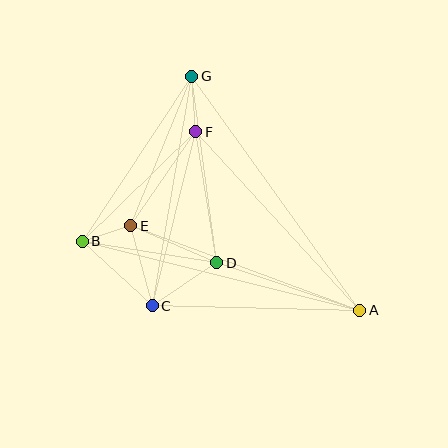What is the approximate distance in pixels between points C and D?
The distance between C and D is approximately 77 pixels.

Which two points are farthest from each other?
Points A and G are farthest from each other.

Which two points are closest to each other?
Points B and E are closest to each other.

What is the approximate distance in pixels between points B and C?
The distance between B and C is approximately 95 pixels.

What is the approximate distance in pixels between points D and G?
The distance between D and G is approximately 189 pixels.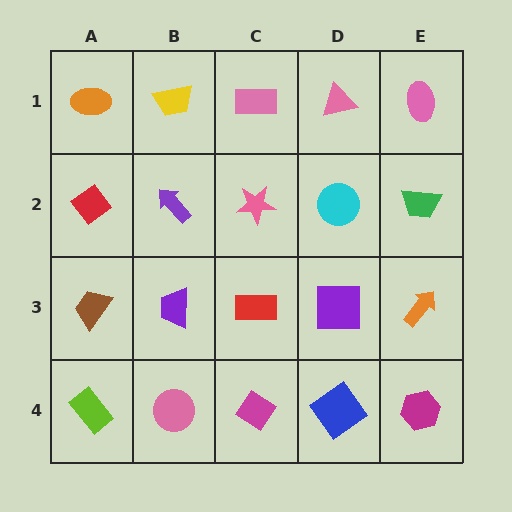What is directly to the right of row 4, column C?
A blue diamond.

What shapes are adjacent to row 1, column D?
A cyan circle (row 2, column D), a pink rectangle (row 1, column C), a pink ellipse (row 1, column E).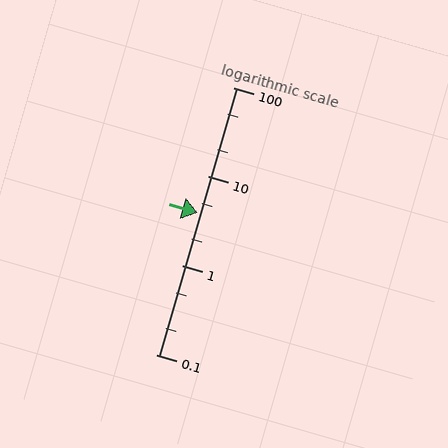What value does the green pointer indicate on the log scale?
The pointer indicates approximately 3.9.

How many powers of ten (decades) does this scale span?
The scale spans 3 decades, from 0.1 to 100.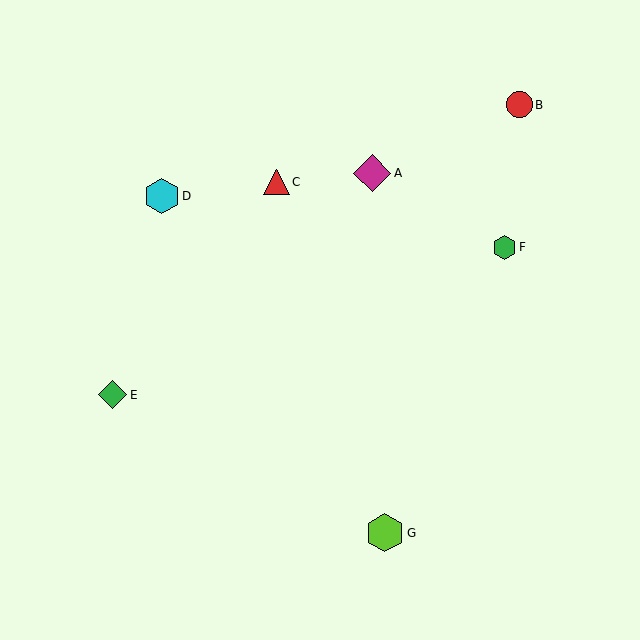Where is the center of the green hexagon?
The center of the green hexagon is at (505, 248).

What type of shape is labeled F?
Shape F is a green hexagon.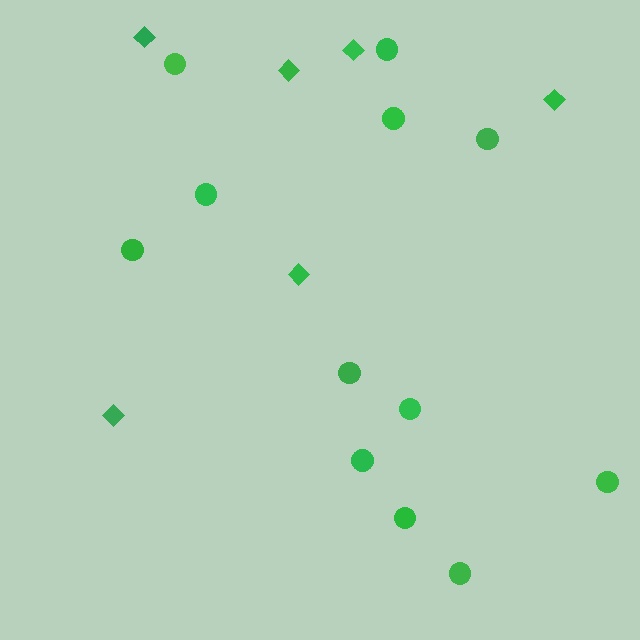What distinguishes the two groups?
There are 2 groups: one group of diamonds (6) and one group of circles (12).